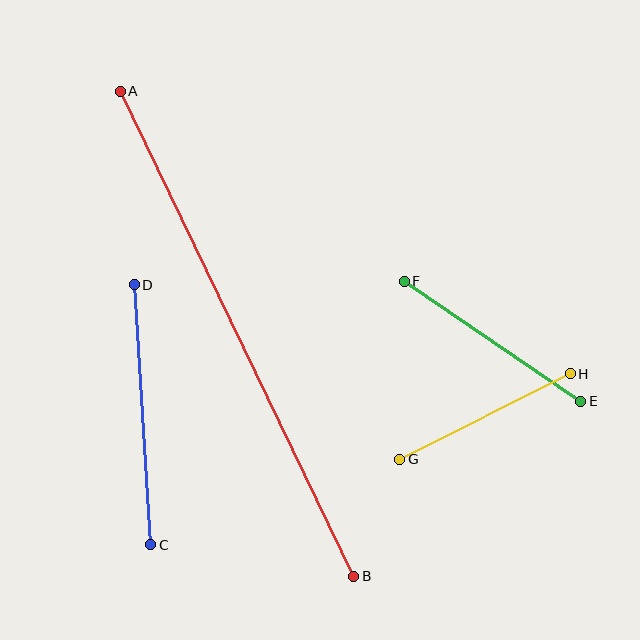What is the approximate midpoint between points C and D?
The midpoint is at approximately (143, 415) pixels.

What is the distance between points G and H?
The distance is approximately 191 pixels.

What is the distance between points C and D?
The distance is approximately 260 pixels.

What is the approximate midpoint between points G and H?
The midpoint is at approximately (485, 417) pixels.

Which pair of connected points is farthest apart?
Points A and B are farthest apart.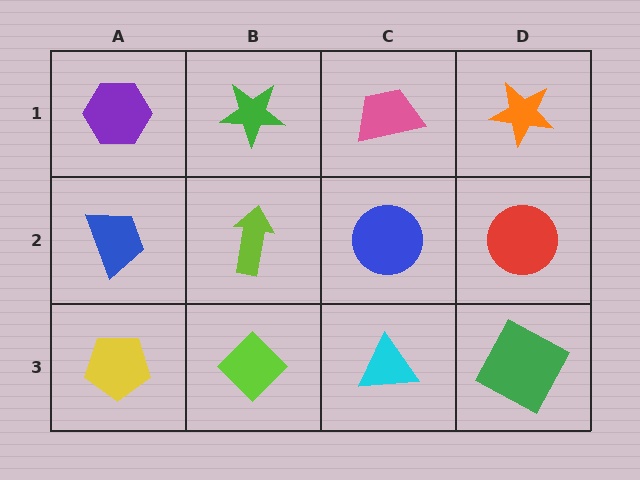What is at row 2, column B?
A lime arrow.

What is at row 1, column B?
A green star.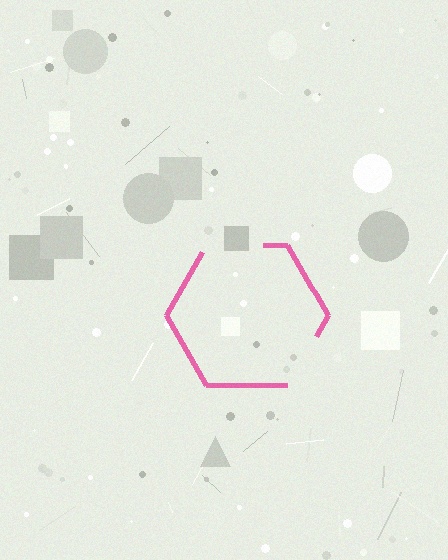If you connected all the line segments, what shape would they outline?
They would outline a hexagon.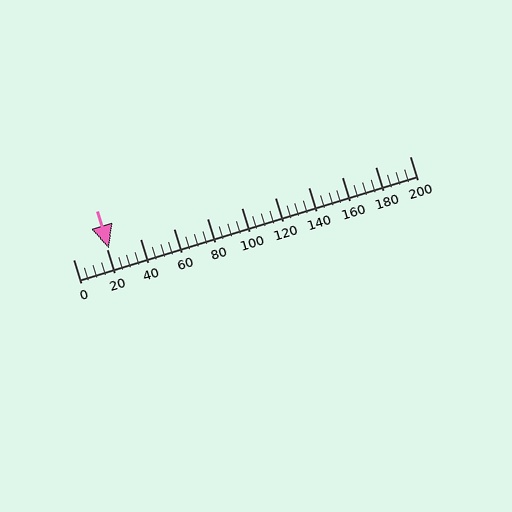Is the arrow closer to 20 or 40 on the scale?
The arrow is closer to 20.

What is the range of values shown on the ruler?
The ruler shows values from 0 to 200.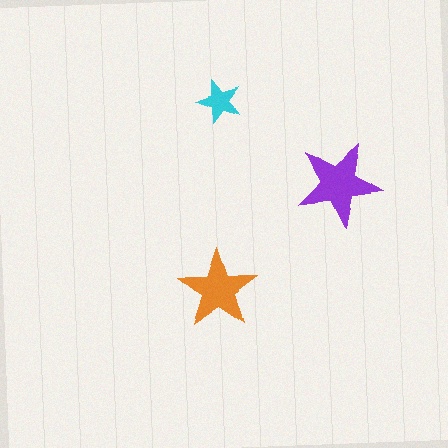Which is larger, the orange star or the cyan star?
The orange one.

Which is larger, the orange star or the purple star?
The purple one.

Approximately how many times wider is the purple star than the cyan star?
About 2 times wider.